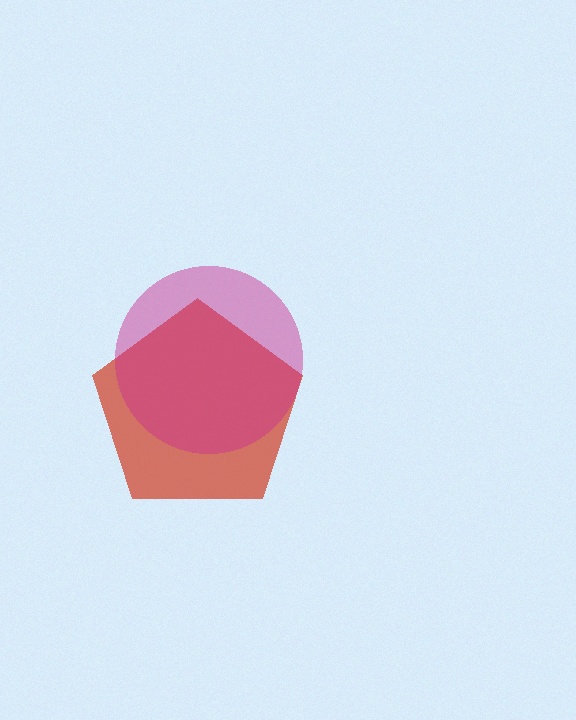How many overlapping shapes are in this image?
There are 2 overlapping shapes in the image.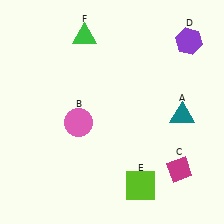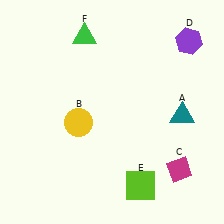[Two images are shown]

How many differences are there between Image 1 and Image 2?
There is 1 difference between the two images.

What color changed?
The circle (B) changed from pink in Image 1 to yellow in Image 2.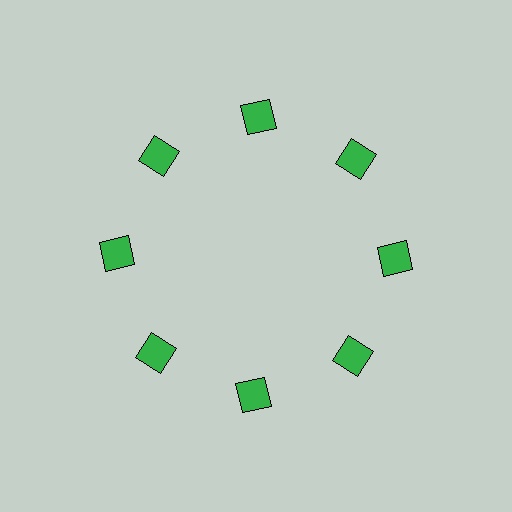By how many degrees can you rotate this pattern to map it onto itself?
The pattern maps onto itself every 45 degrees of rotation.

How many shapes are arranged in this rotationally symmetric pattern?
There are 8 shapes, arranged in 8 groups of 1.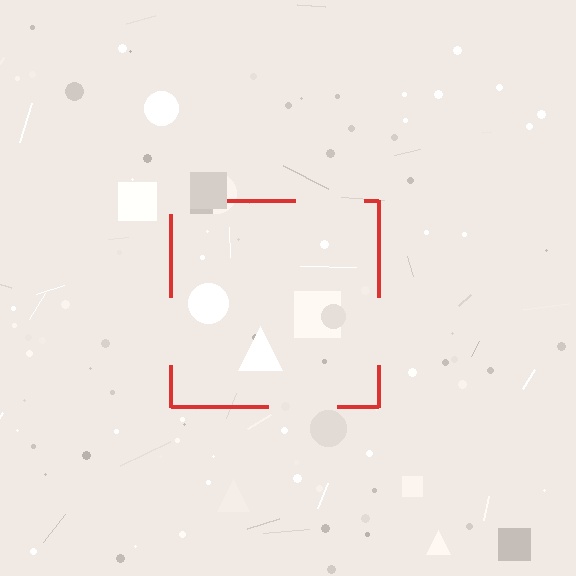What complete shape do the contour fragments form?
The contour fragments form a square.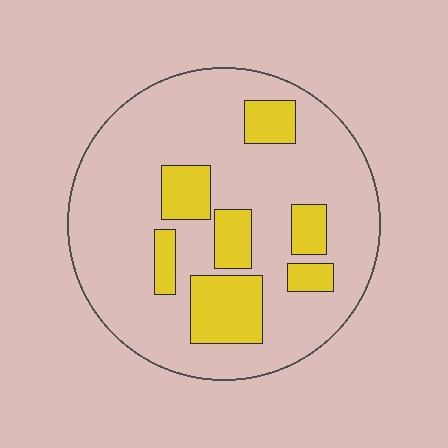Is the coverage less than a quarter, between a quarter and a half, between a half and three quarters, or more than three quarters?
Less than a quarter.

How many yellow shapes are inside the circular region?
7.